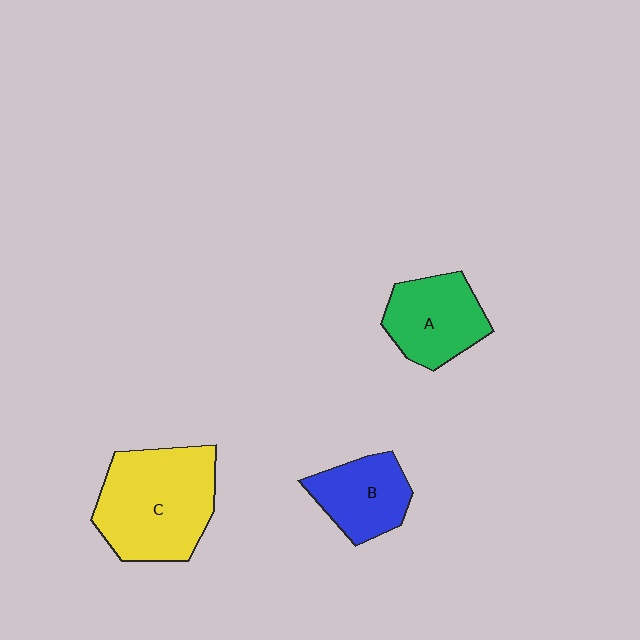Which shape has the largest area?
Shape C (yellow).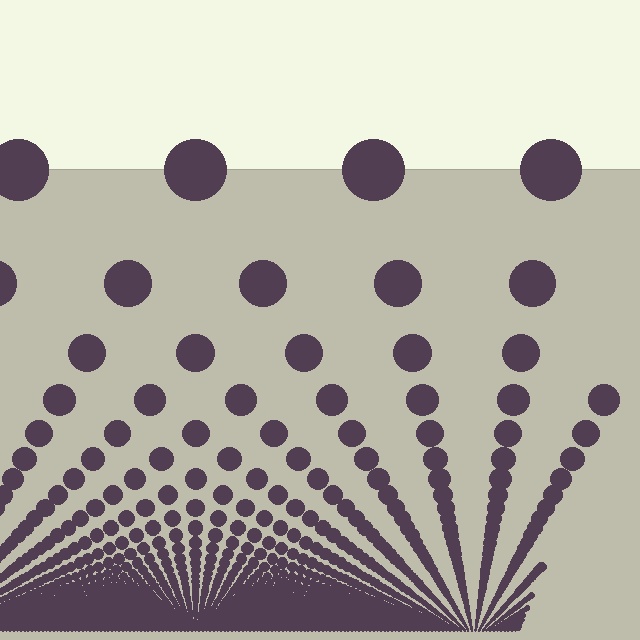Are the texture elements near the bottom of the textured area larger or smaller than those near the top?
Smaller. The gradient is inverted — elements near the bottom are smaller and denser.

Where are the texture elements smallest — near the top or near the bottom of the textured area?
Near the bottom.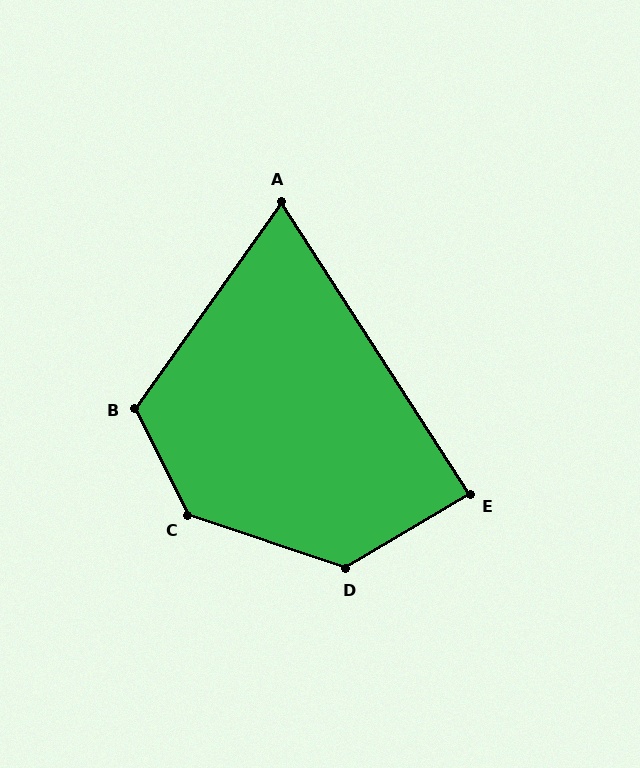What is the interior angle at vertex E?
Approximately 88 degrees (approximately right).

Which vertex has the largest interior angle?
C, at approximately 135 degrees.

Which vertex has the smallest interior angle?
A, at approximately 68 degrees.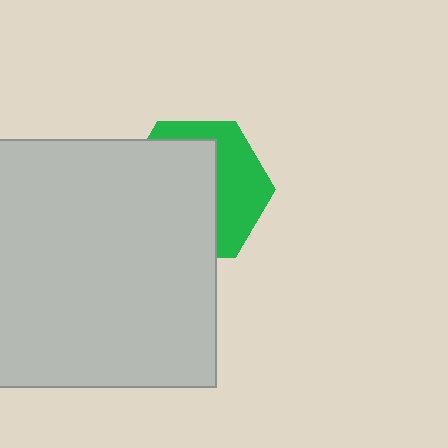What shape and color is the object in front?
The object in front is a light gray rectangle.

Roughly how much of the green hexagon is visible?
A small part of it is visible (roughly 40%).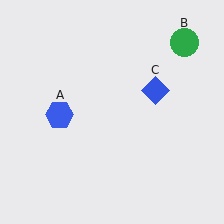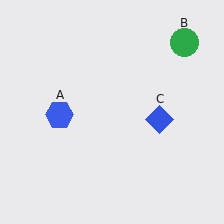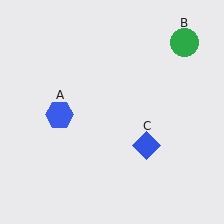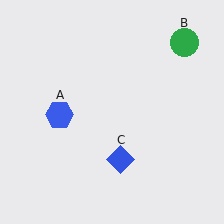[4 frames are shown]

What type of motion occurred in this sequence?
The blue diamond (object C) rotated clockwise around the center of the scene.